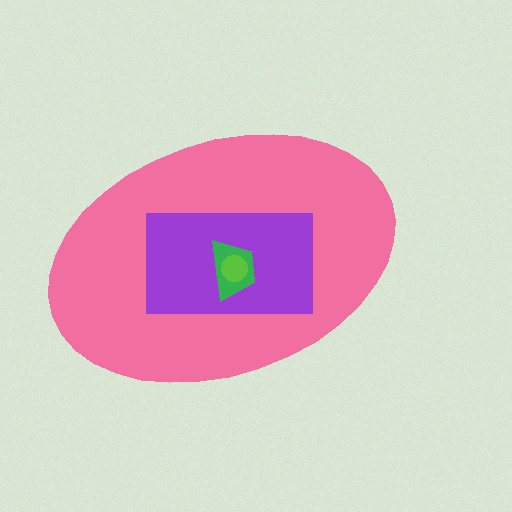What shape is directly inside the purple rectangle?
The green trapezoid.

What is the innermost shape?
The lime circle.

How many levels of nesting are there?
4.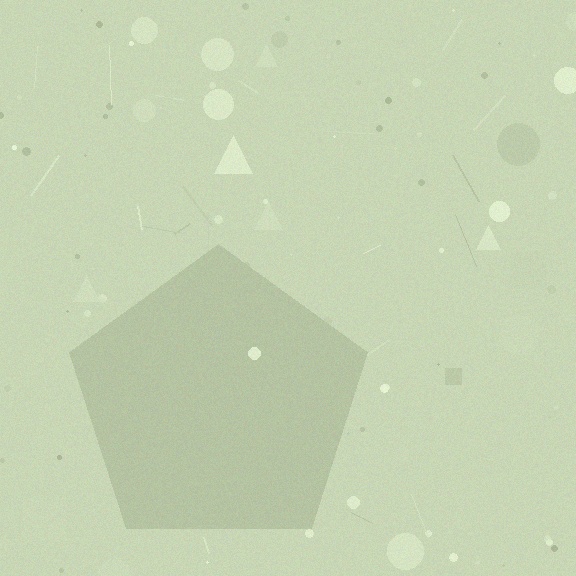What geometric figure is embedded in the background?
A pentagon is embedded in the background.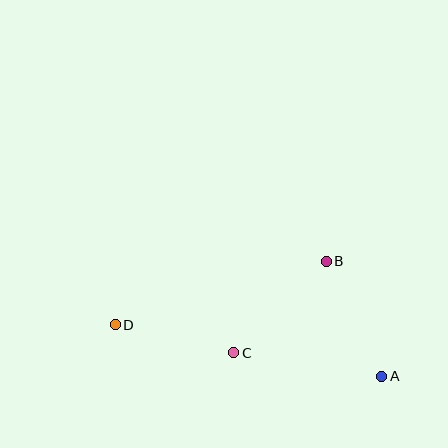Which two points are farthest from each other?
Points A and D are farthest from each other.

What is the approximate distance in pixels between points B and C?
The distance between B and C is approximately 130 pixels.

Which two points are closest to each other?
Points C and D are closest to each other.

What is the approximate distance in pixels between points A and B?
The distance between A and B is approximately 127 pixels.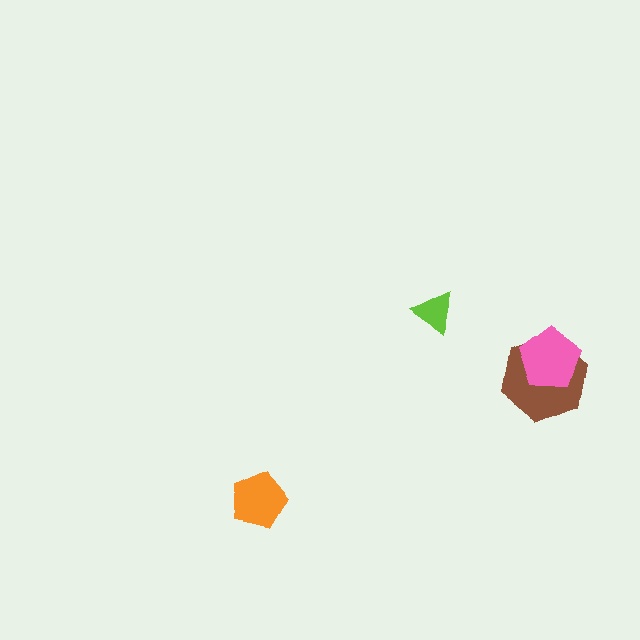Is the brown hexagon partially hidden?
Yes, it is partially covered by another shape.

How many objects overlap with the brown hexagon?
1 object overlaps with the brown hexagon.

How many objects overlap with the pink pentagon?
1 object overlaps with the pink pentagon.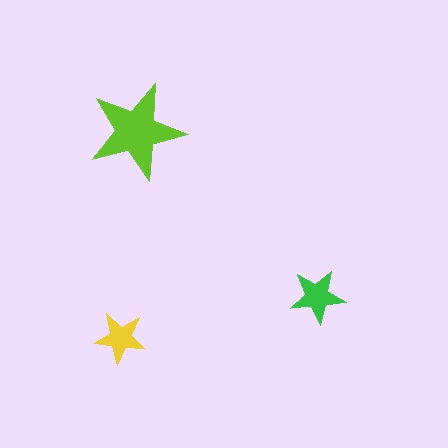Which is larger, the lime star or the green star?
The lime one.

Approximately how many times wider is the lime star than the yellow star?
About 2 times wider.